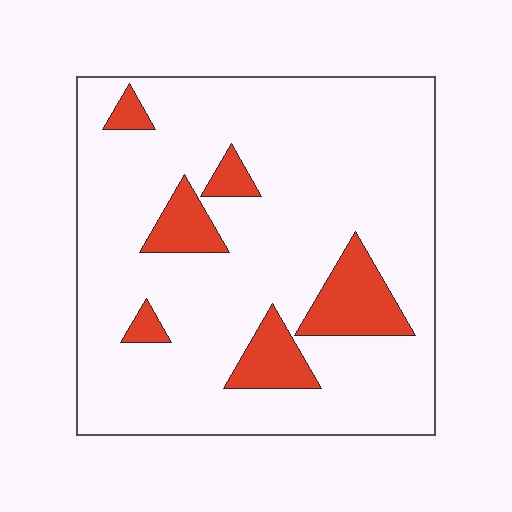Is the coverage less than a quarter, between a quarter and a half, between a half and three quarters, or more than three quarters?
Less than a quarter.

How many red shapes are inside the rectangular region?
6.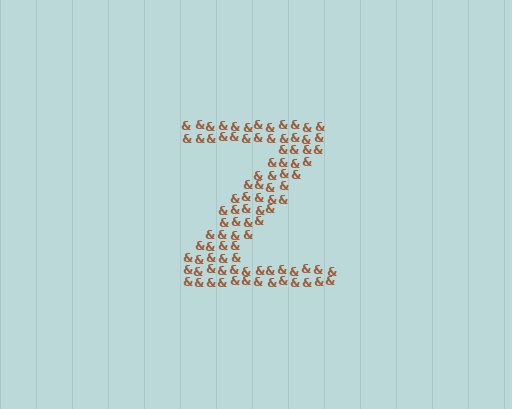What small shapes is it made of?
It is made of small ampersands.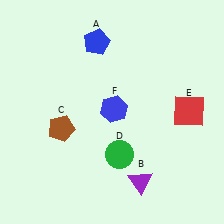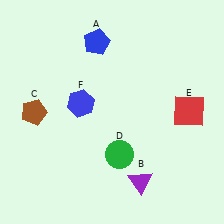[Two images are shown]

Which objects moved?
The objects that moved are: the brown pentagon (C), the blue hexagon (F).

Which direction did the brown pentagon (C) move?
The brown pentagon (C) moved left.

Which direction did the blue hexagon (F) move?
The blue hexagon (F) moved left.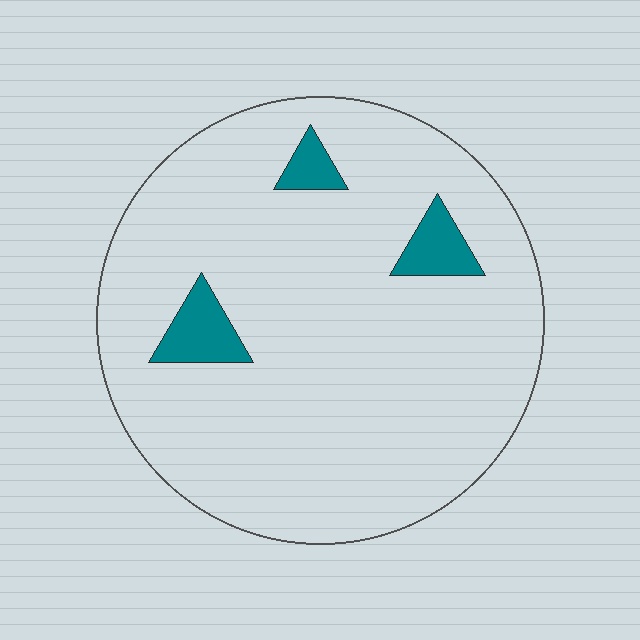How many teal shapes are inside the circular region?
3.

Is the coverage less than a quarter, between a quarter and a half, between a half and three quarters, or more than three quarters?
Less than a quarter.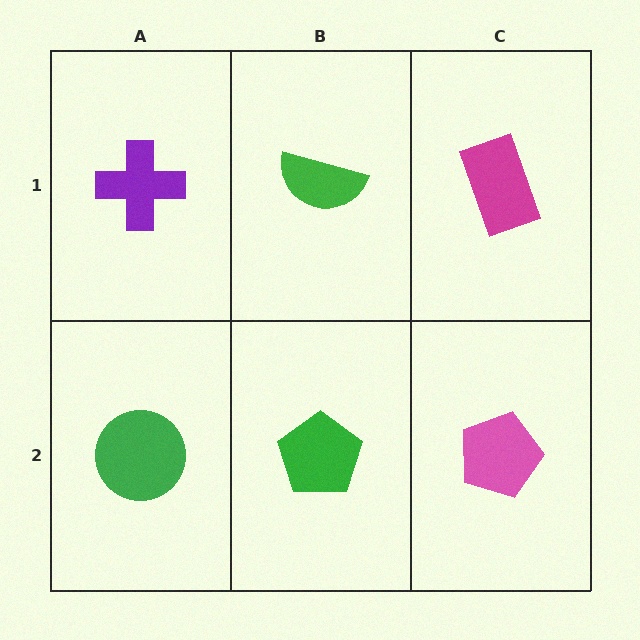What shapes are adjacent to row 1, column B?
A green pentagon (row 2, column B), a purple cross (row 1, column A), a magenta rectangle (row 1, column C).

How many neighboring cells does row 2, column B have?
3.